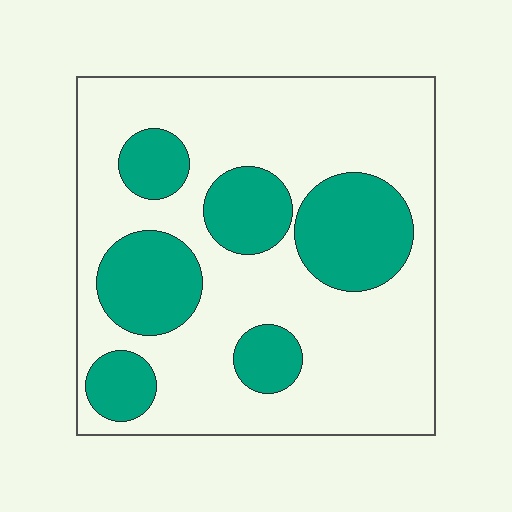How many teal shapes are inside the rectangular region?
6.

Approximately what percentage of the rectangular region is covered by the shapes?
Approximately 30%.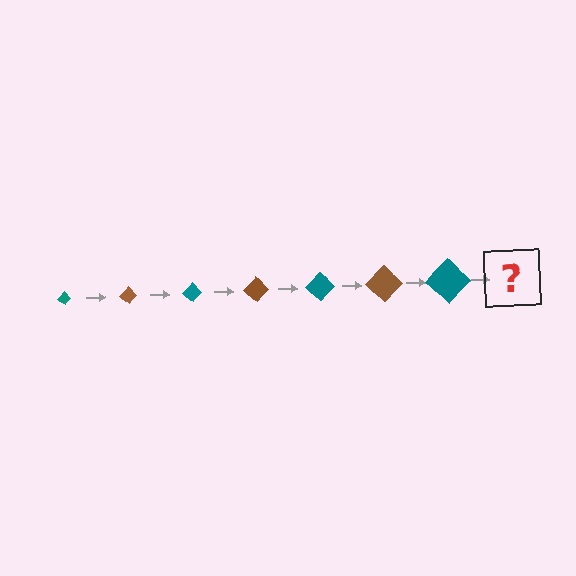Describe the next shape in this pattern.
It should be a brown diamond, larger than the previous one.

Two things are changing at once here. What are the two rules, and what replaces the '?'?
The two rules are that the diamond grows larger each step and the color cycles through teal and brown. The '?' should be a brown diamond, larger than the previous one.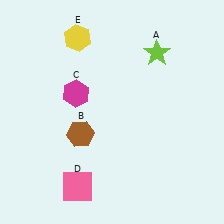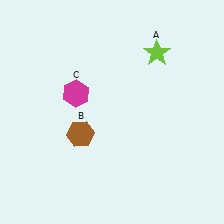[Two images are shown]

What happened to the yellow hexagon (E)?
The yellow hexagon (E) was removed in Image 2. It was in the top-left area of Image 1.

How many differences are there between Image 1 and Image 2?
There are 2 differences between the two images.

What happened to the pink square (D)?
The pink square (D) was removed in Image 2. It was in the bottom-left area of Image 1.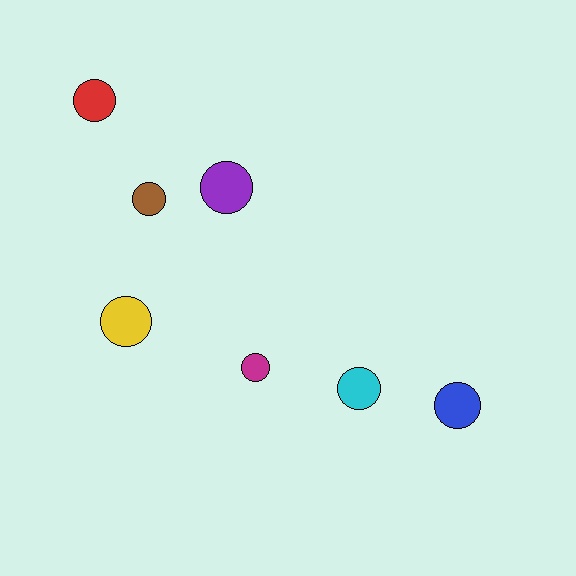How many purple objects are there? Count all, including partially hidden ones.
There is 1 purple object.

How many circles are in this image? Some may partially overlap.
There are 7 circles.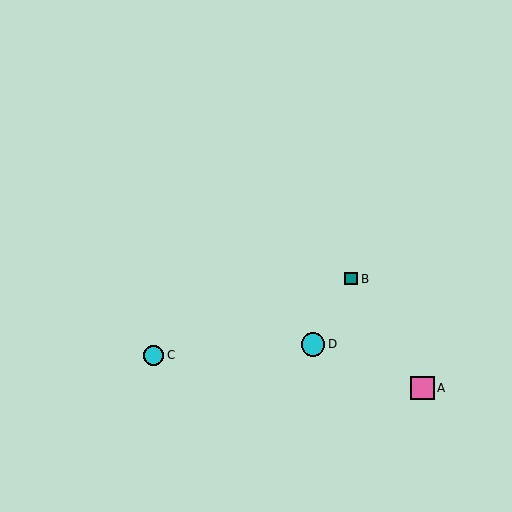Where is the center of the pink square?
The center of the pink square is at (422, 388).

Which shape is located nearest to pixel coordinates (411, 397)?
The pink square (labeled A) at (422, 388) is nearest to that location.